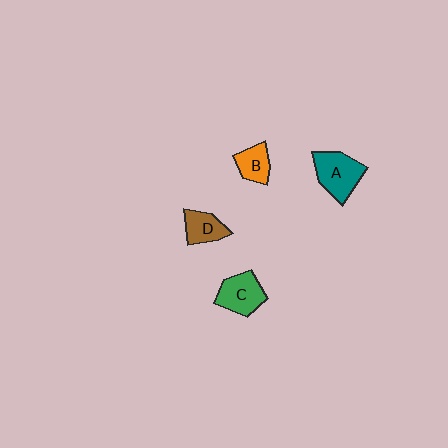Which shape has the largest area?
Shape A (teal).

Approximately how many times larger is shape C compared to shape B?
Approximately 1.4 times.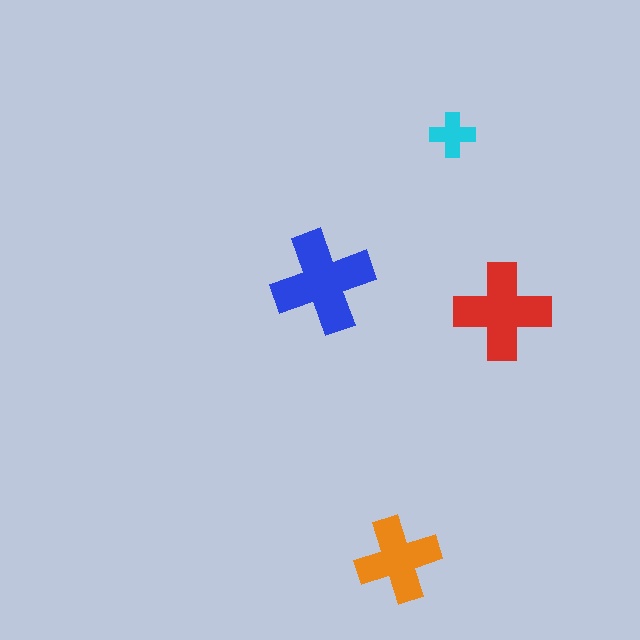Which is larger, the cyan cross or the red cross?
The red one.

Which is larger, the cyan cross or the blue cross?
The blue one.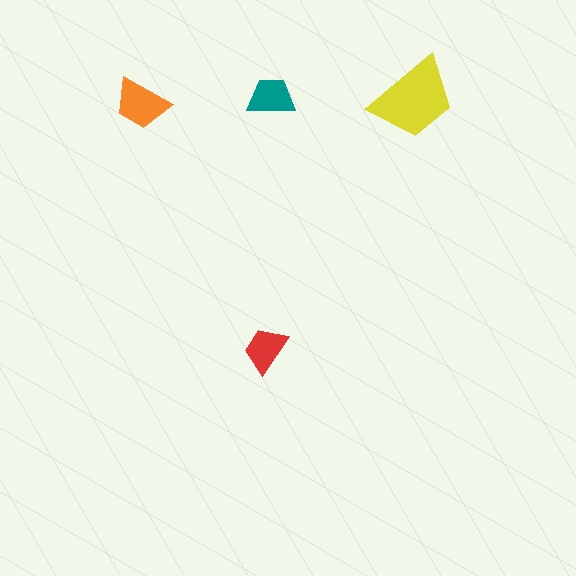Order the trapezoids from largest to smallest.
the yellow one, the orange one, the teal one, the red one.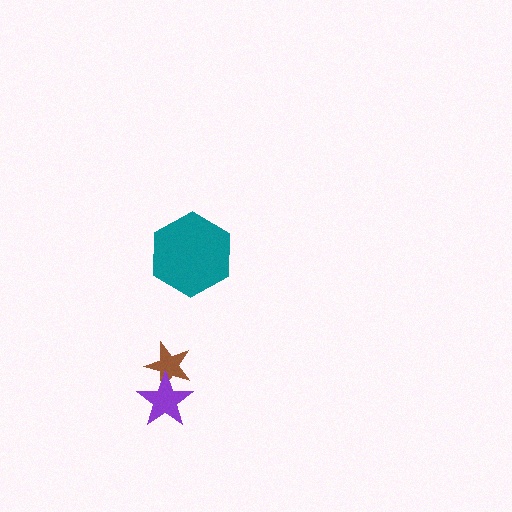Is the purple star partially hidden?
No, no other shape covers it.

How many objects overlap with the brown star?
1 object overlaps with the brown star.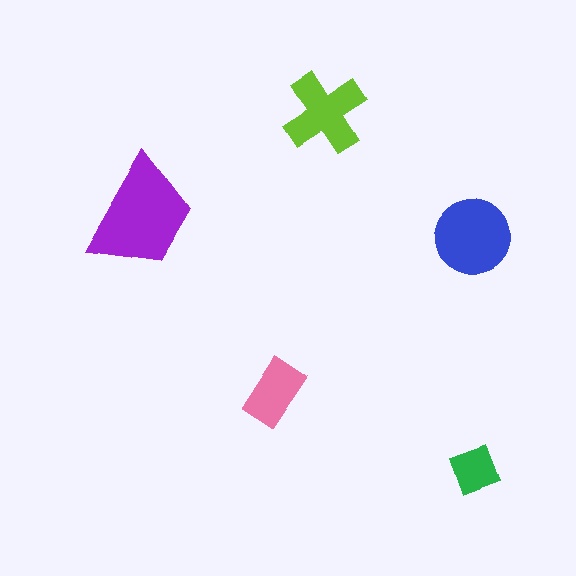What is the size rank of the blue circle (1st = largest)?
2nd.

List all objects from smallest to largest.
The green diamond, the pink rectangle, the lime cross, the blue circle, the purple trapezoid.